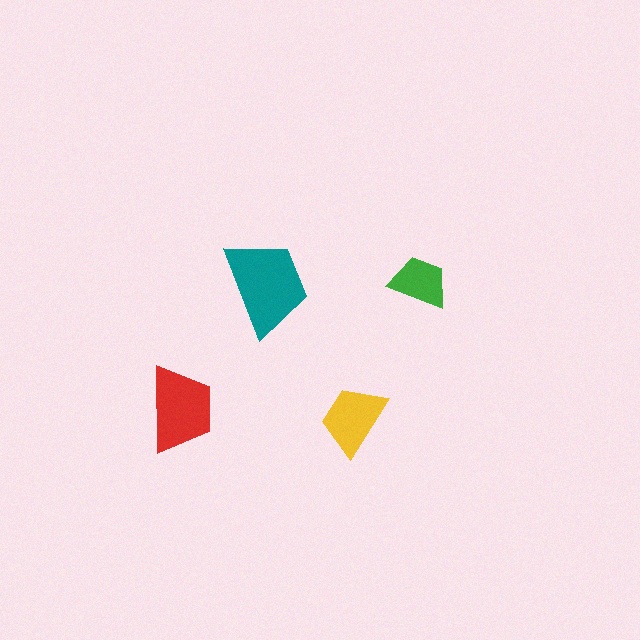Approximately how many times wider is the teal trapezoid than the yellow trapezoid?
About 1.5 times wider.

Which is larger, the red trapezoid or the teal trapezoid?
The teal one.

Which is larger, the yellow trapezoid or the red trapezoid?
The red one.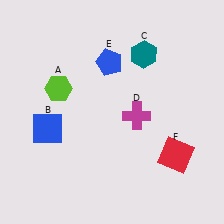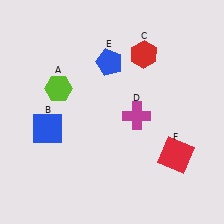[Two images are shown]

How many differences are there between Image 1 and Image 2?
There is 1 difference between the two images.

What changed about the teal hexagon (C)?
In Image 1, C is teal. In Image 2, it changed to red.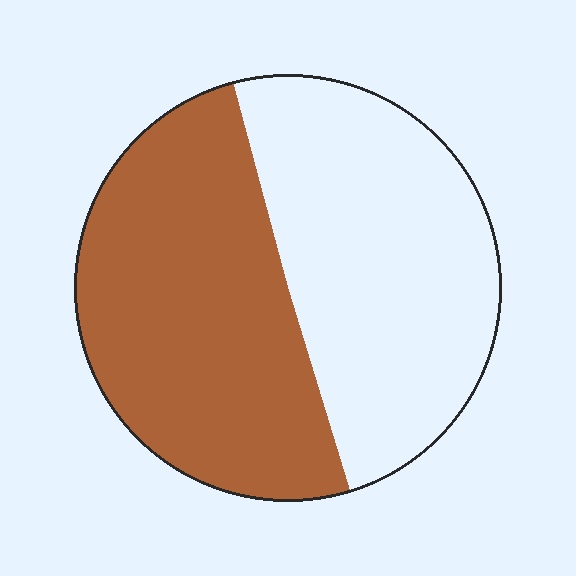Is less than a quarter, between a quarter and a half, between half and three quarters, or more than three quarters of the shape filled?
Between half and three quarters.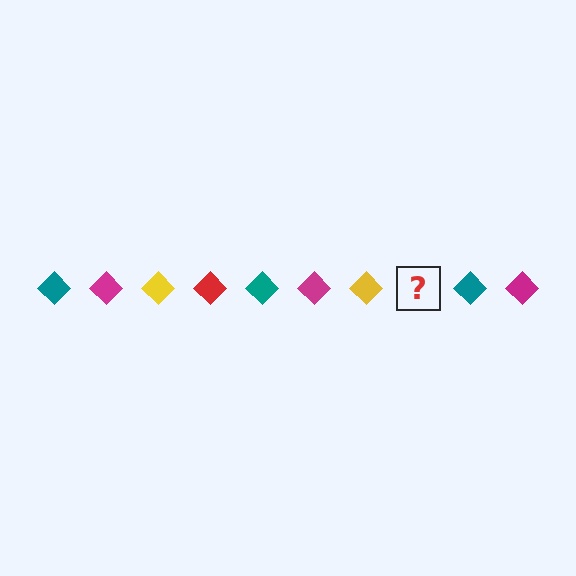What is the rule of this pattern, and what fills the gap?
The rule is that the pattern cycles through teal, magenta, yellow, red diamonds. The gap should be filled with a red diamond.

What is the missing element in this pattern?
The missing element is a red diamond.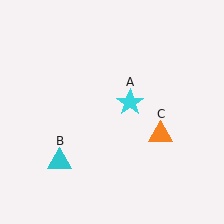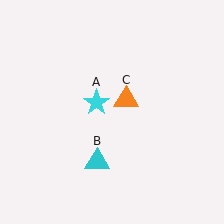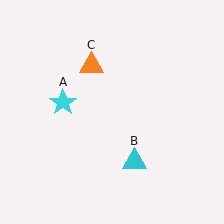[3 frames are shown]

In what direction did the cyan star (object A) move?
The cyan star (object A) moved left.